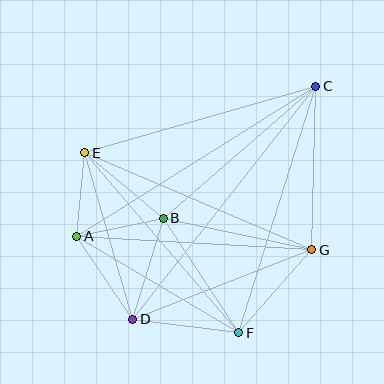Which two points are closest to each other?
Points A and E are closest to each other.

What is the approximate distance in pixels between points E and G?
The distance between E and G is approximately 247 pixels.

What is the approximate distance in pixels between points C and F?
The distance between C and F is approximately 258 pixels.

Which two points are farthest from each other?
Points C and D are farthest from each other.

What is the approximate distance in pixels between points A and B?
The distance between A and B is approximately 89 pixels.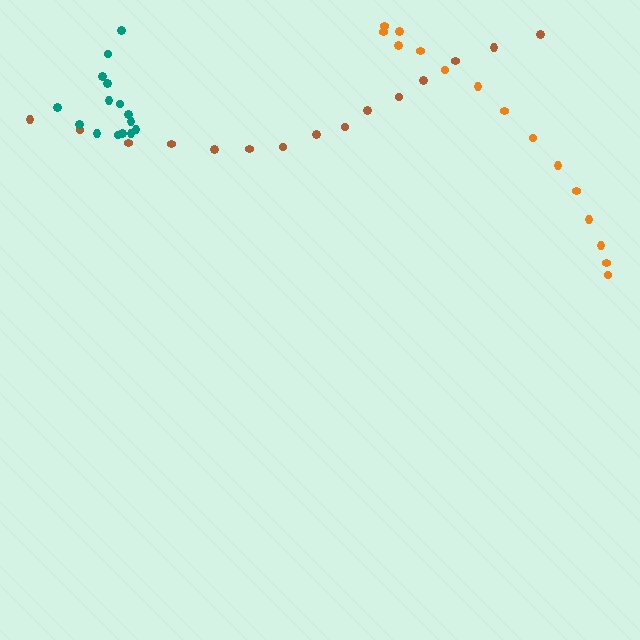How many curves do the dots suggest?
There are 3 distinct paths.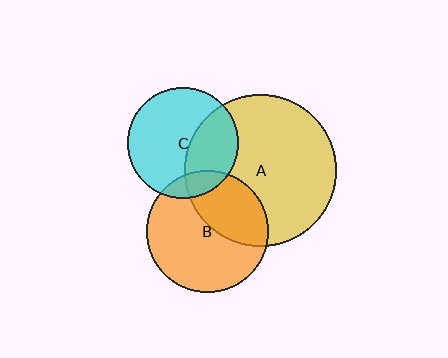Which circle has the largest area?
Circle A (yellow).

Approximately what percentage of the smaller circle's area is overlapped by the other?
Approximately 35%.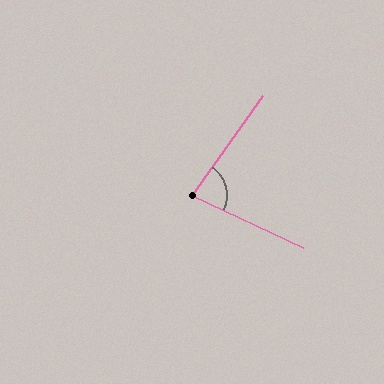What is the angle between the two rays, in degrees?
Approximately 80 degrees.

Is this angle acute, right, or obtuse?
It is acute.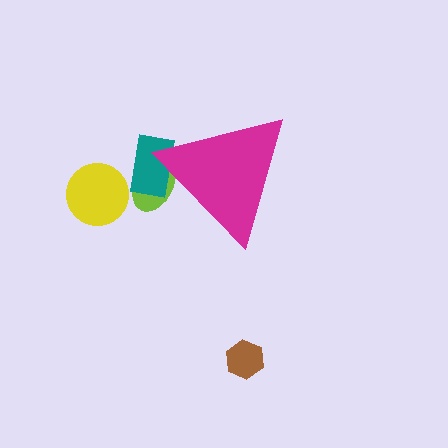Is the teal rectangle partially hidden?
Yes, the teal rectangle is partially hidden behind the magenta triangle.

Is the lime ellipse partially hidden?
Yes, the lime ellipse is partially hidden behind the magenta triangle.